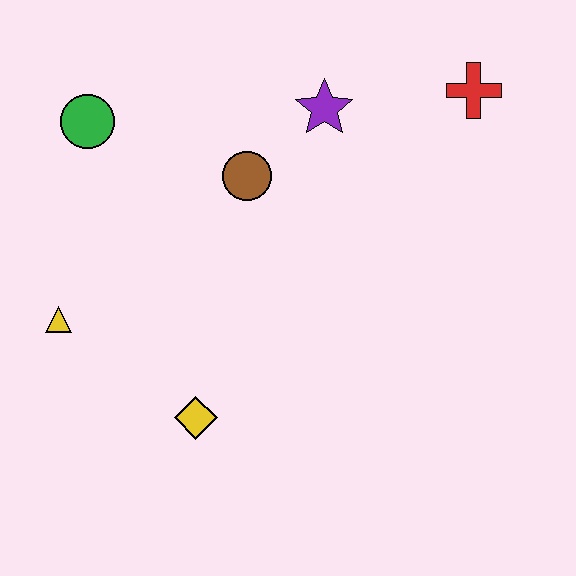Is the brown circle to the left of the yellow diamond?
No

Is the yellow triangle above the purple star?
No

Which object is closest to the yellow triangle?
The yellow diamond is closest to the yellow triangle.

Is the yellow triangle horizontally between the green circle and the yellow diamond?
No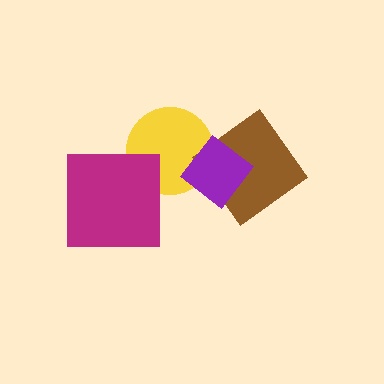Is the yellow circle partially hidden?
Yes, it is partially covered by another shape.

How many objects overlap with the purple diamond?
2 objects overlap with the purple diamond.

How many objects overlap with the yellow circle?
2 objects overlap with the yellow circle.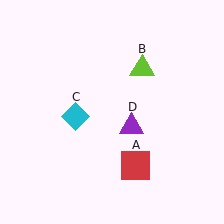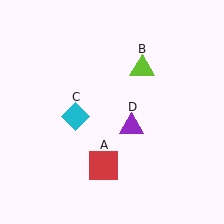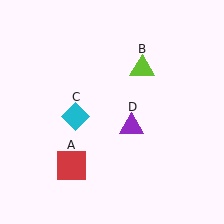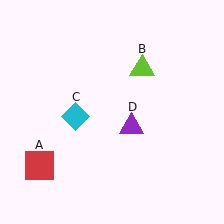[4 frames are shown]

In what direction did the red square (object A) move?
The red square (object A) moved left.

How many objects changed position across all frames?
1 object changed position: red square (object A).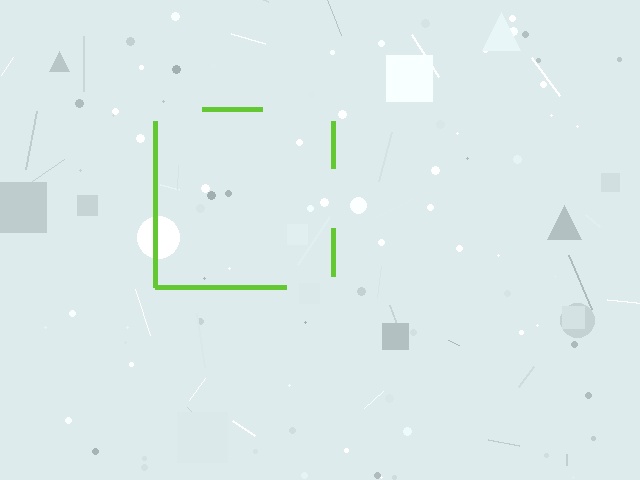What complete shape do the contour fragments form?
The contour fragments form a square.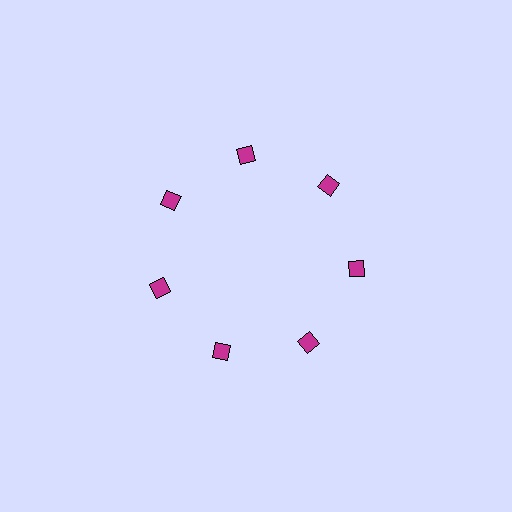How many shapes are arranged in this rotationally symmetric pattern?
There are 7 shapes, arranged in 7 groups of 1.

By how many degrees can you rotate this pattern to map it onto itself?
The pattern maps onto itself every 51 degrees of rotation.